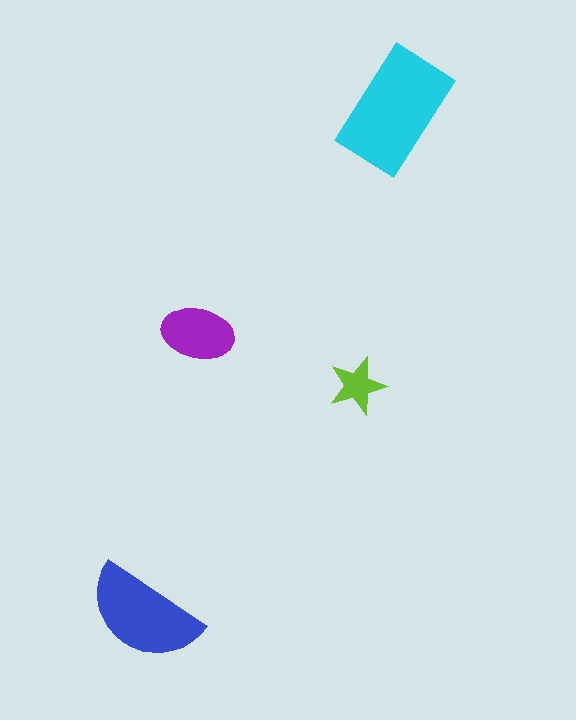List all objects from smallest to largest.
The lime star, the purple ellipse, the blue semicircle, the cyan rectangle.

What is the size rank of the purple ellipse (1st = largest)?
3rd.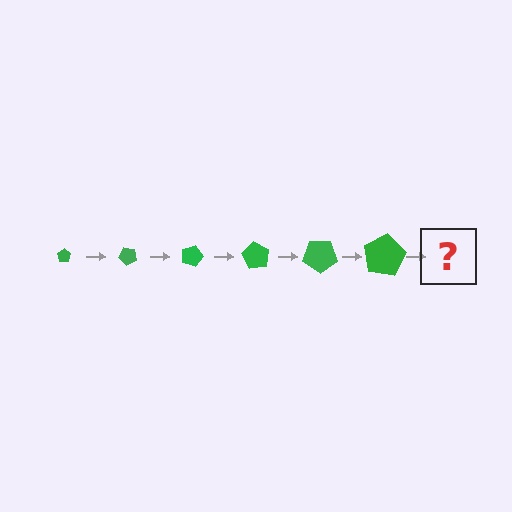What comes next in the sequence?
The next element should be a pentagon, larger than the previous one and rotated 270 degrees from the start.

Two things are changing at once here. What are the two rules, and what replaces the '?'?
The two rules are that the pentagon grows larger each step and it rotates 45 degrees each step. The '?' should be a pentagon, larger than the previous one and rotated 270 degrees from the start.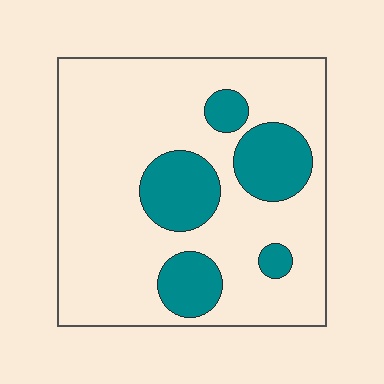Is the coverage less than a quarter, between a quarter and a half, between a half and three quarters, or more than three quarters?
Less than a quarter.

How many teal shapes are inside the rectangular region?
5.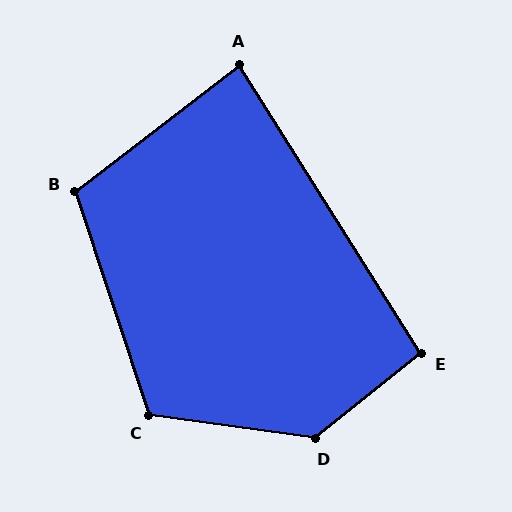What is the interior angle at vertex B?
Approximately 109 degrees (obtuse).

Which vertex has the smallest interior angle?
A, at approximately 84 degrees.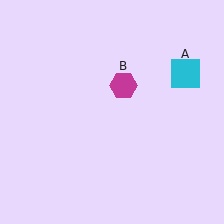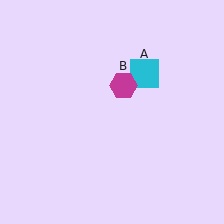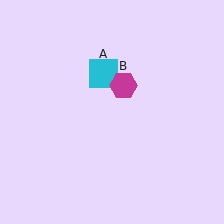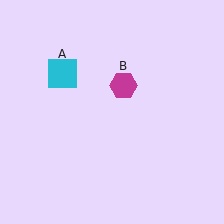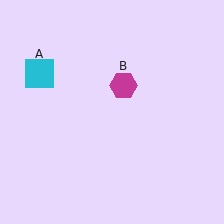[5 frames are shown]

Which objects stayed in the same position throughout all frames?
Magenta hexagon (object B) remained stationary.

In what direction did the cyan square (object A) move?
The cyan square (object A) moved left.